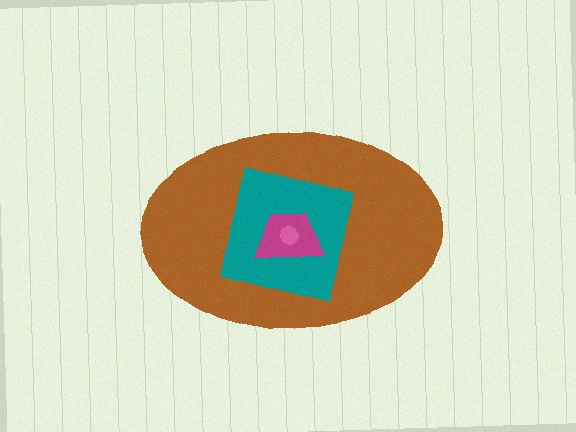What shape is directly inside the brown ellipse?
The teal square.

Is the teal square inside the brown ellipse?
Yes.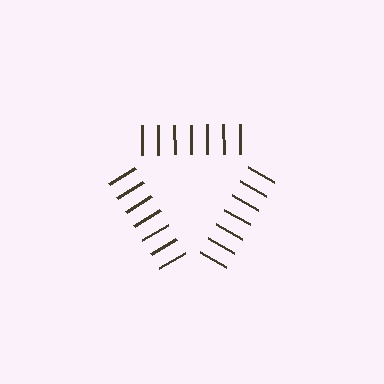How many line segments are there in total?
21 — 7 along each of the 3 edges.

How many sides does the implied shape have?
3 sides — the line-ends trace a triangle.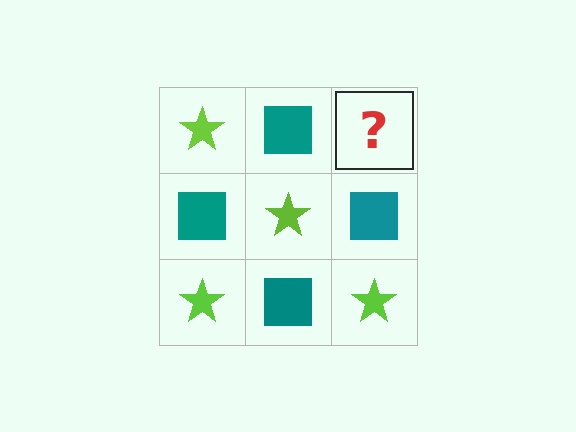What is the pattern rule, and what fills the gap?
The rule is that it alternates lime star and teal square in a checkerboard pattern. The gap should be filled with a lime star.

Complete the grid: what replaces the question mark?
The question mark should be replaced with a lime star.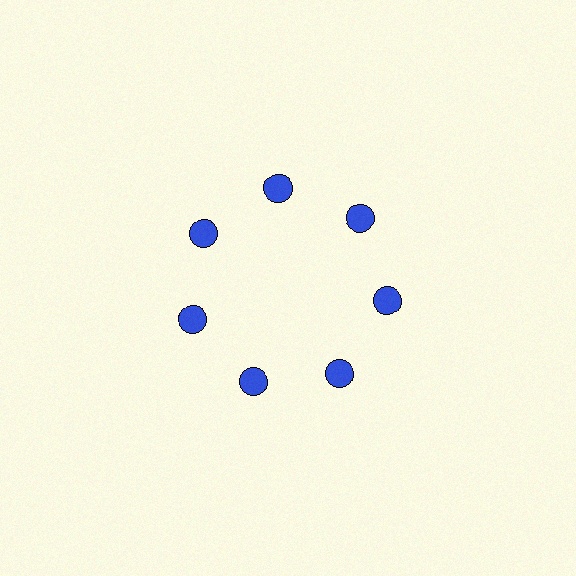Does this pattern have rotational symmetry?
Yes, this pattern has 7-fold rotational symmetry. It looks the same after rotating 51 degrees around the center.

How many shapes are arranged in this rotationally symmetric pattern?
There are 7 shapes, arranged in 7 groups of 1.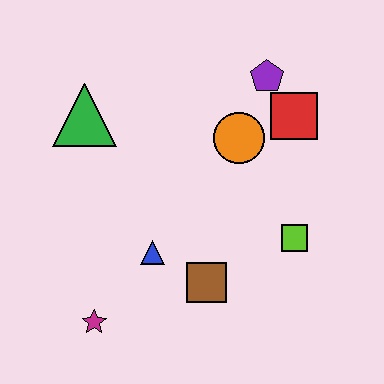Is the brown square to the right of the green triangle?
Yes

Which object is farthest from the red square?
The magenta star is farthest from the red square.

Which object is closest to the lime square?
The brown square is closest to the lime square.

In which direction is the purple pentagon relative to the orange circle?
The purple pentagon is above the orange circle.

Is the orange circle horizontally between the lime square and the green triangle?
Yes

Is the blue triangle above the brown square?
Yes